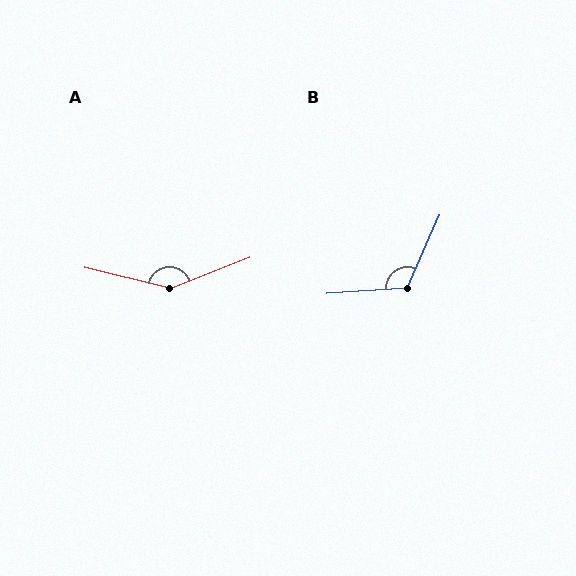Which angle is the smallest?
B, at approximately 118 degrees.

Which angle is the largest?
A, at approximately 145 degrees.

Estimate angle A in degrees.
Approximately 145 degrees.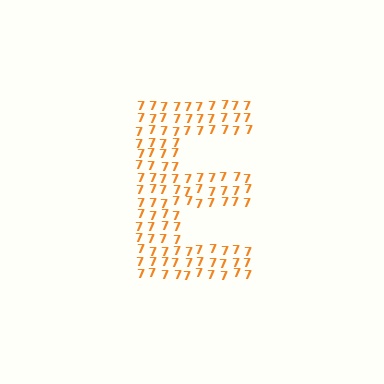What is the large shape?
The large shape is the letter E.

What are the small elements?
The small elements are digit 7's.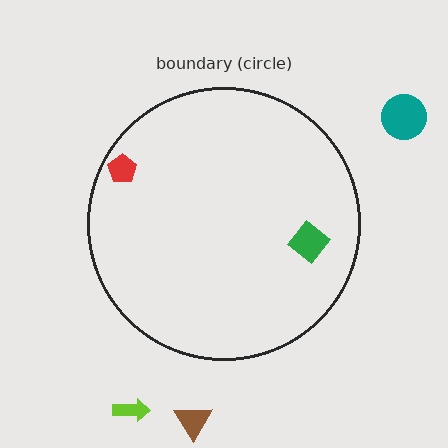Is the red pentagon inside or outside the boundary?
Inside.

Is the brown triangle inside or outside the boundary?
Outside.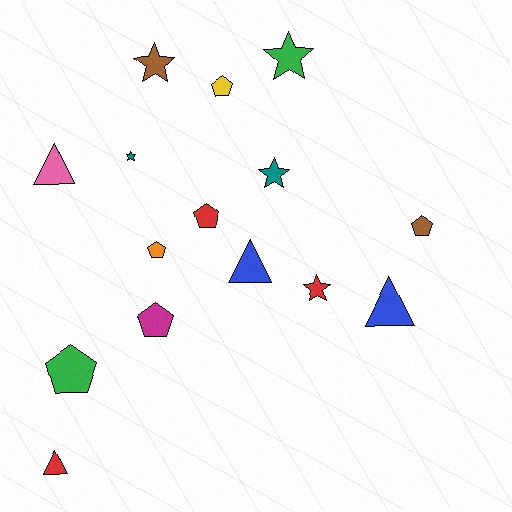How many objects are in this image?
There are 15 objects.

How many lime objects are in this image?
There are no lime objects.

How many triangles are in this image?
There are 4 triangles.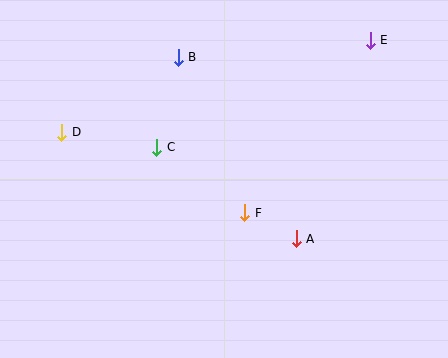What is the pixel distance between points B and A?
The distance between B and A is 216 pixels.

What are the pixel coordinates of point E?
Point E is at (370, 40).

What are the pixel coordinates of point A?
Point A is at (296, 239).